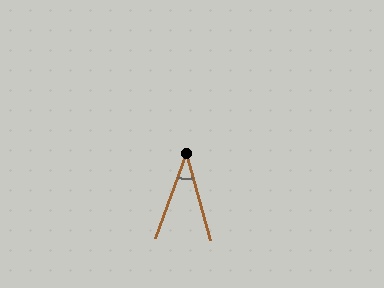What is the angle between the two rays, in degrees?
Approximately 36 degrees.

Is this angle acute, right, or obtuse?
It is acute.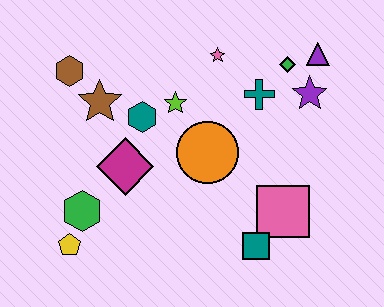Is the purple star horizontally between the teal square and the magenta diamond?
No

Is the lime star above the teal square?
Yes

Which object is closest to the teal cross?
The green diamond is closest to the teal cross.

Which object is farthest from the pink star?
The yellow pentagon is farthest from the pink star.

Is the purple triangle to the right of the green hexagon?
Yes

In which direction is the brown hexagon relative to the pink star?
The brown hexagon is to the left of the pink star.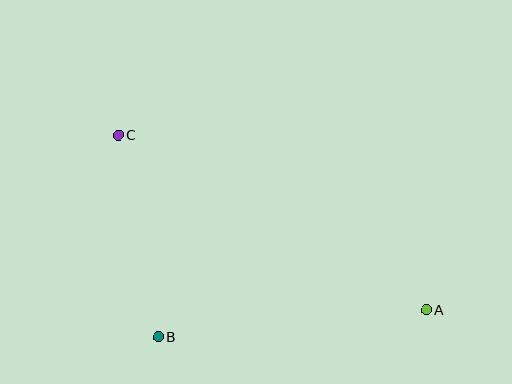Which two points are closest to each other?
Points B and C are closest to each other.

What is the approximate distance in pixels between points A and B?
The distance between A and B is approximately 270 pixels.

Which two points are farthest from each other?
Points A and C are farthest from each other.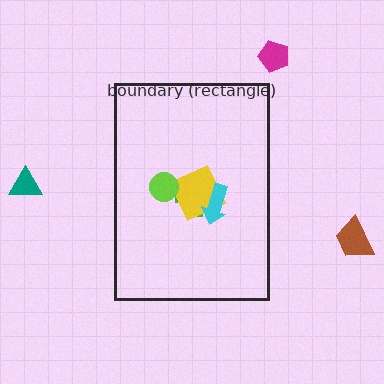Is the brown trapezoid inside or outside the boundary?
Outside.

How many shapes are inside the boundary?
4 inside, 3 outside.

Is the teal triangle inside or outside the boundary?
Outside.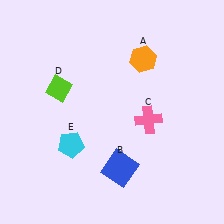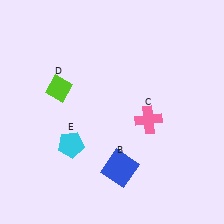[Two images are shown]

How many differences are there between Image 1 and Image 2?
There is 1 difference between the two images.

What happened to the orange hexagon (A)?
The orange hexagon (A) was removed in Image 2. It was in the top-right area of Image 1.